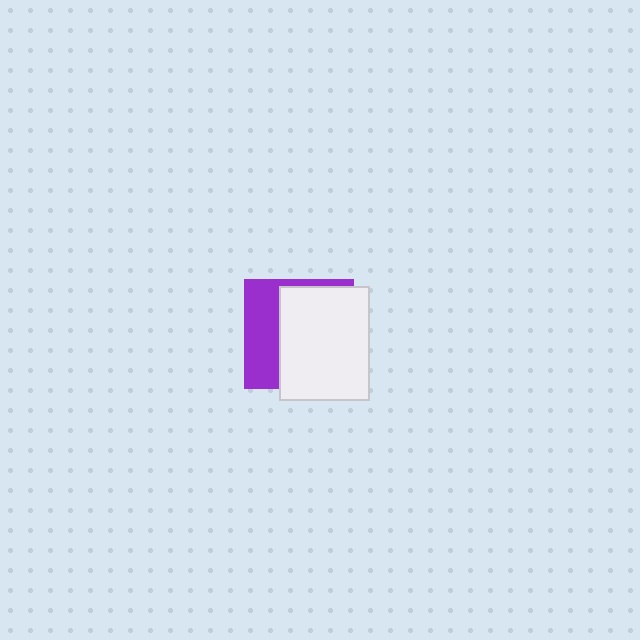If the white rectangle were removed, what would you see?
You would see the complete purple square.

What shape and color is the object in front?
The object in front is a white rectangle.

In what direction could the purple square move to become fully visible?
The purple square could move left. That would shift it out from behind the white rectangle entirely.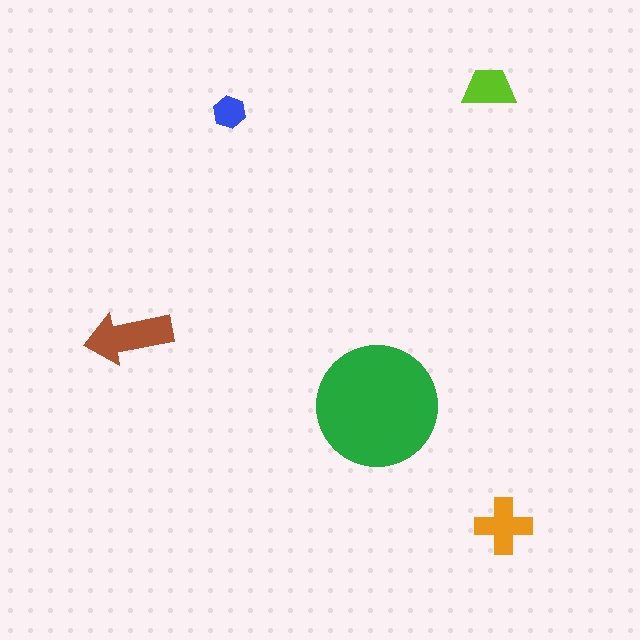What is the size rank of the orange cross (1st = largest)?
3rd.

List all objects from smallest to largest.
The blue hexagon, the lime trapezoid, the orange cross, the brown arrow, the green circle.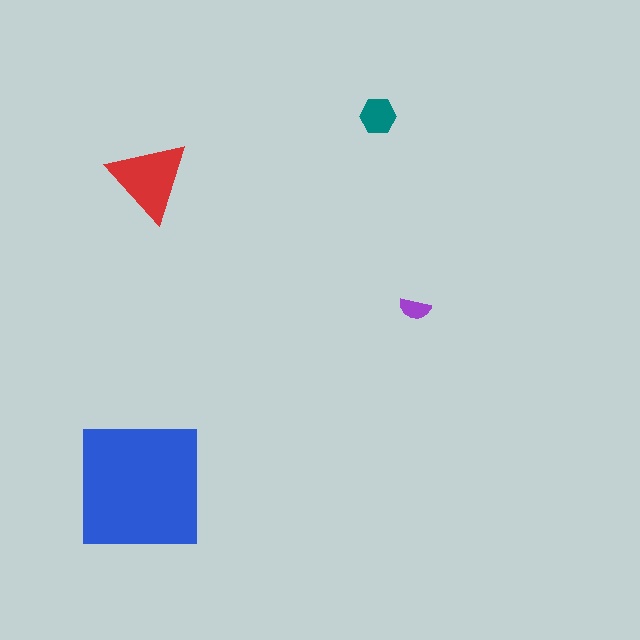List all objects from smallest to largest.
The purple semicircle, the teal hexagon, the red triangle, the blue square.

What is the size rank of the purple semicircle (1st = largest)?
4th.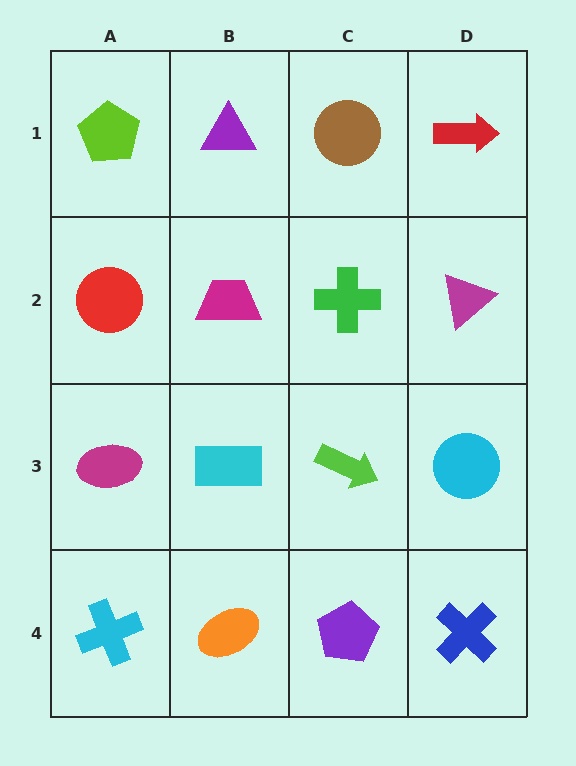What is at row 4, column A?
A cyan cross.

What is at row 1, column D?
A red arrow.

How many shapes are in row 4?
4 shapes.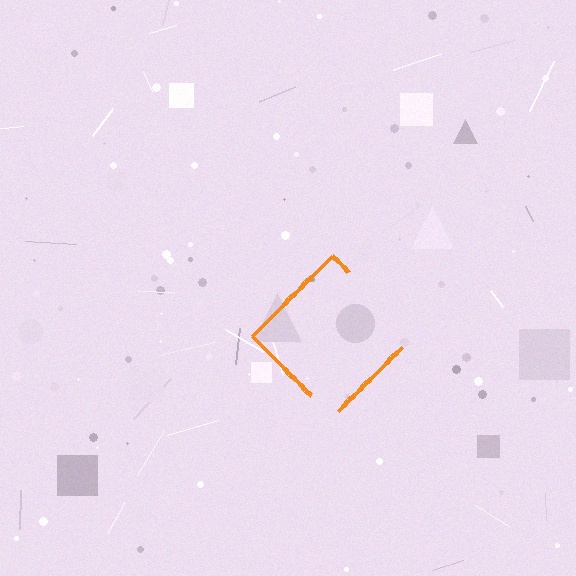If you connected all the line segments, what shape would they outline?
They would outline a diamond.